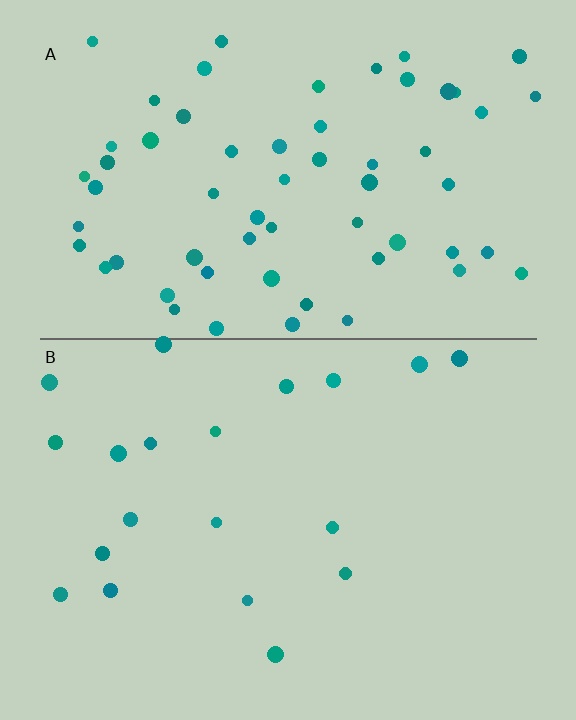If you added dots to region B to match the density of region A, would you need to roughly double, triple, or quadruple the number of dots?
Approximately triple.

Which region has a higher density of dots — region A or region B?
A (the top).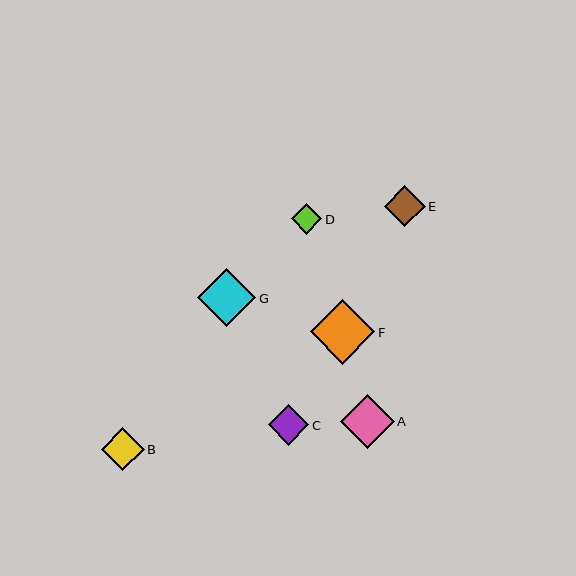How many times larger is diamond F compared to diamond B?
Diamond F is approximately 1.5 times the size of diamond B.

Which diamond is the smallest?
Diamond D is the smallest with a size of approximately 31 pixels.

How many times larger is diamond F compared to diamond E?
Diamond F is approximately 1.6 times the size of diamond E.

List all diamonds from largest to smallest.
From largest to smallest: F, G, A, B, E, C, D.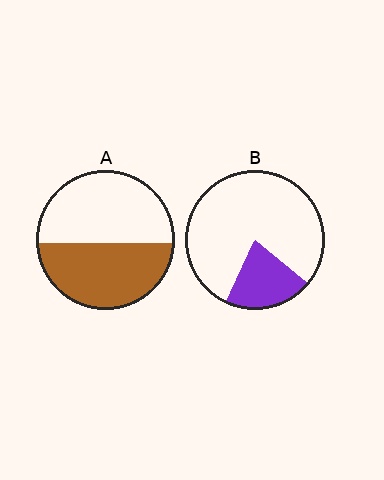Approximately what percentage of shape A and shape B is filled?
A is approximately 45% and B is approximately 20%.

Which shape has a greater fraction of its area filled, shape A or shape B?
Shape A.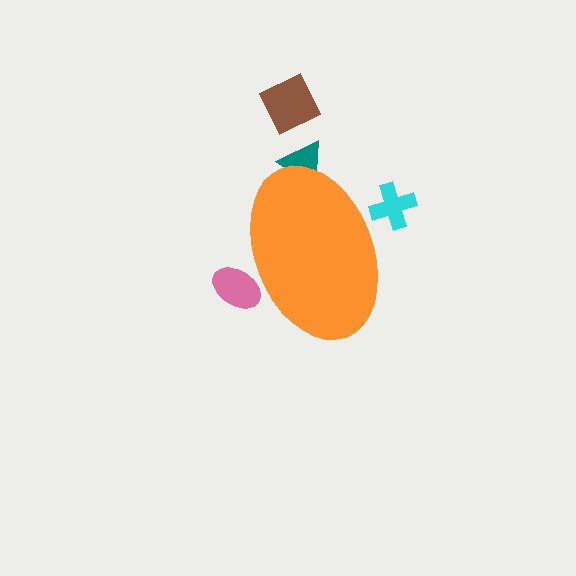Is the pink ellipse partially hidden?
Yes, the pink ellipse is partially hidden behind the orange ellipse.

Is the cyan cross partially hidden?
Yes, the cyan cross is partially hidden behind the orange ellipse.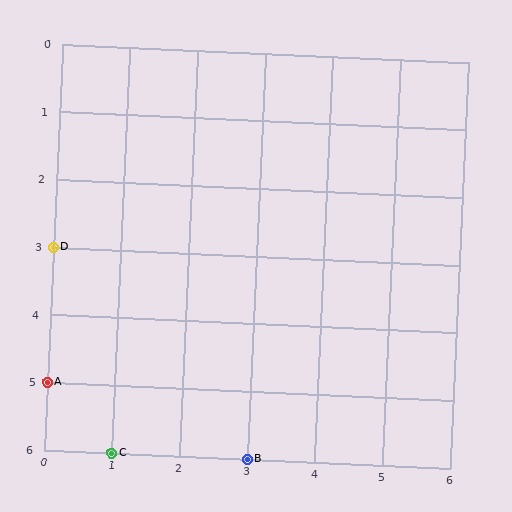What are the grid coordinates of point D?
Point D is at grid coordinates (0, 3).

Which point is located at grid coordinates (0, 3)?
Point D is at (0, 3).